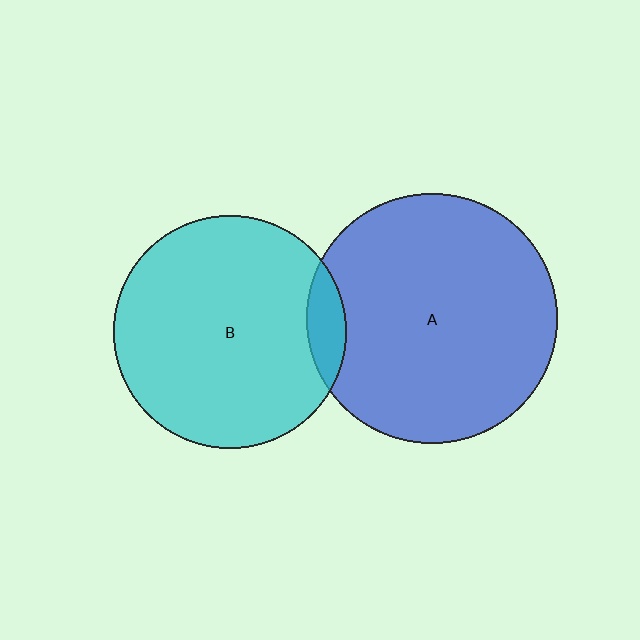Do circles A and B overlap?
Yes.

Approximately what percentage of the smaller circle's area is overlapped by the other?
Approximately 10%.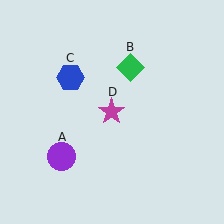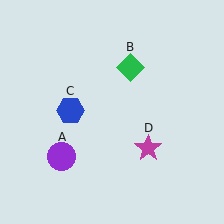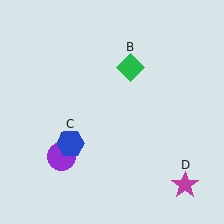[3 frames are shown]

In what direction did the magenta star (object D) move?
The magenta star (object D) moved down and to the right.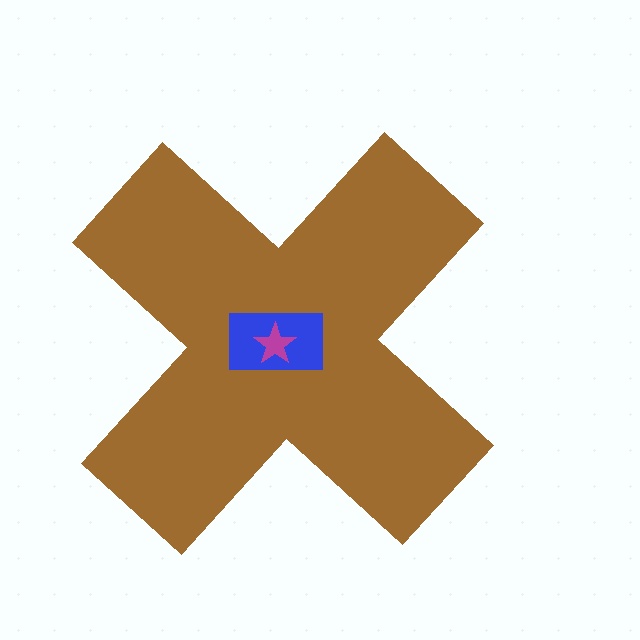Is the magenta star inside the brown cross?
Yes.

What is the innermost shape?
The magenta star.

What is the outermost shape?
The brown cross.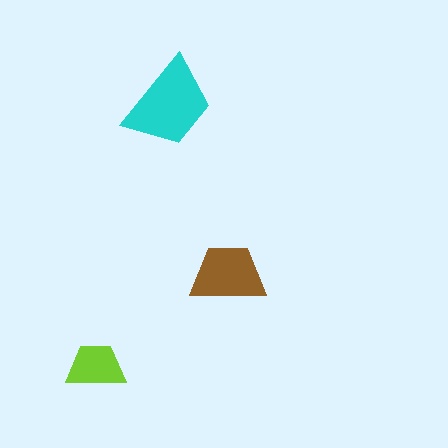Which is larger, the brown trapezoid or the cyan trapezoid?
The cyan one.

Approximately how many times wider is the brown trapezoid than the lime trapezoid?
About 1.5 times wider.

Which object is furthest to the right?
The brown trapezoid is rightmost.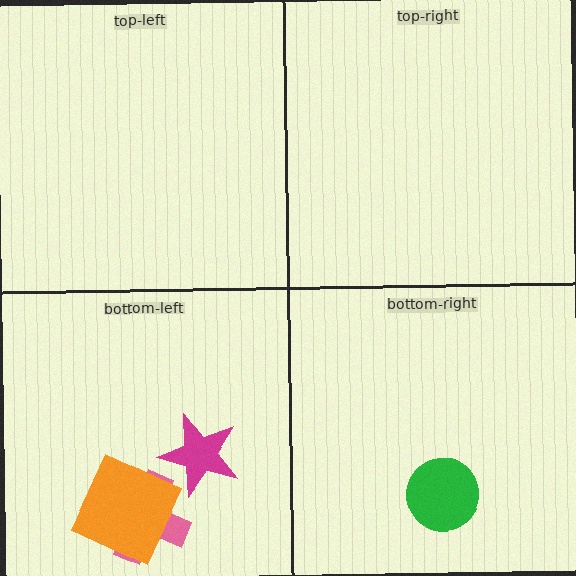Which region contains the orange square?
The bottom-left region.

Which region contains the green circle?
The bottom-right region.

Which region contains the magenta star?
The bottom-left region.